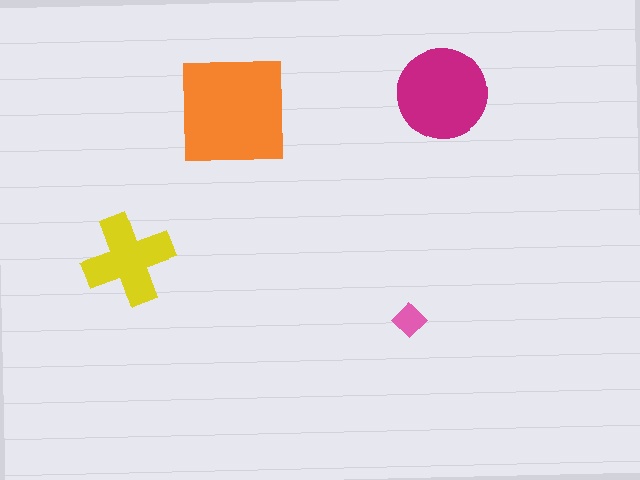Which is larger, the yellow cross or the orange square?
The orange square.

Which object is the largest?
The orange square.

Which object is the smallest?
The pink diamond.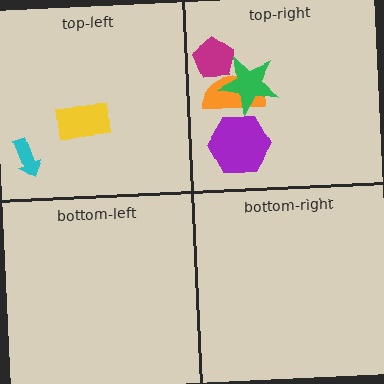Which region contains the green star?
The top-right region.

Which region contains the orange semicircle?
The top-right region.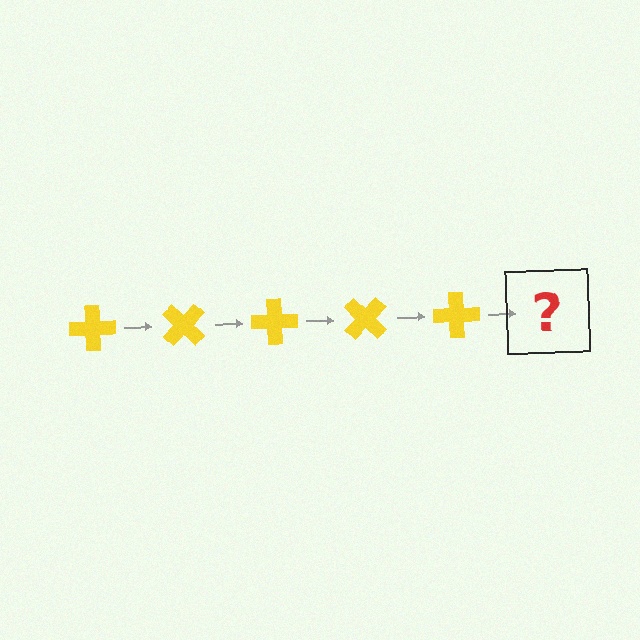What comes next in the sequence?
The next element should be a yellow cross rotated 225 degrees.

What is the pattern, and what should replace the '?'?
The pattern is that the cross rotates 45 degrees each step. The '?' should be a yellow cross rotated 225 degrees.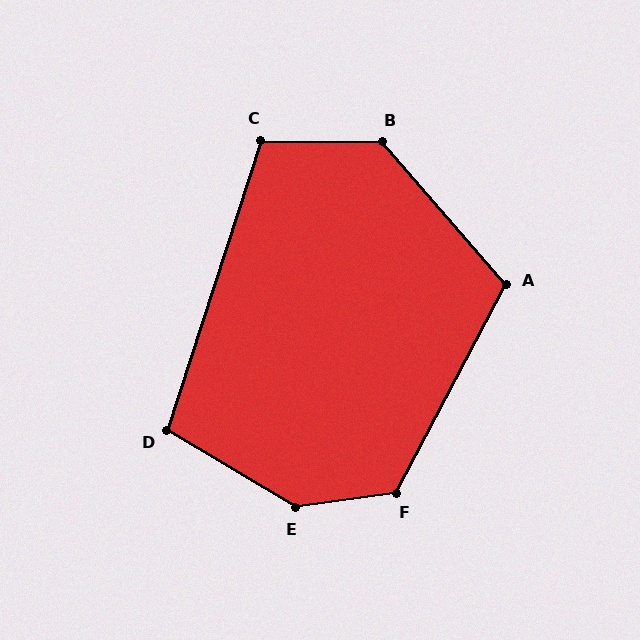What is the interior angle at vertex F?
Approximately 126 degrees (obtuse).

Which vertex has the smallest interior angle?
D, at approximately 103 degrees.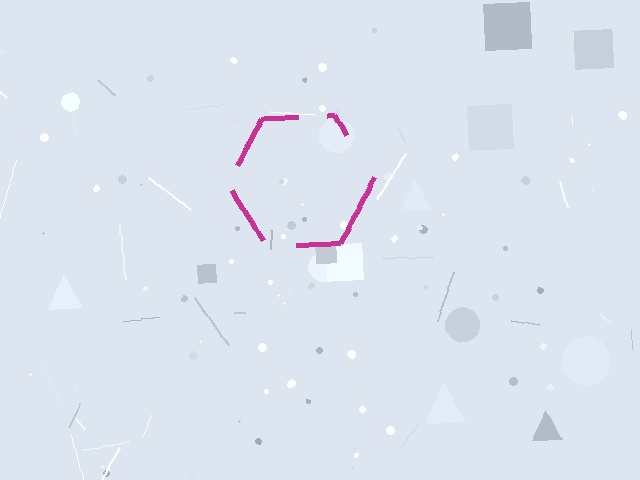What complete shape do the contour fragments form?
The contour fragments form a hexagon.